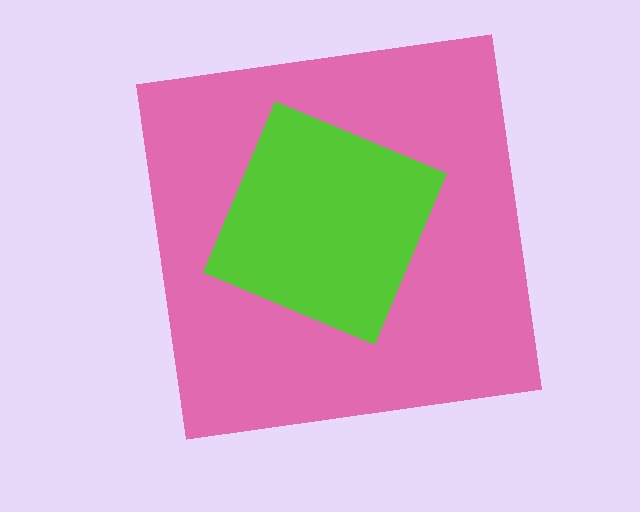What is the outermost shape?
The pink square.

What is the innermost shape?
The lime diamond.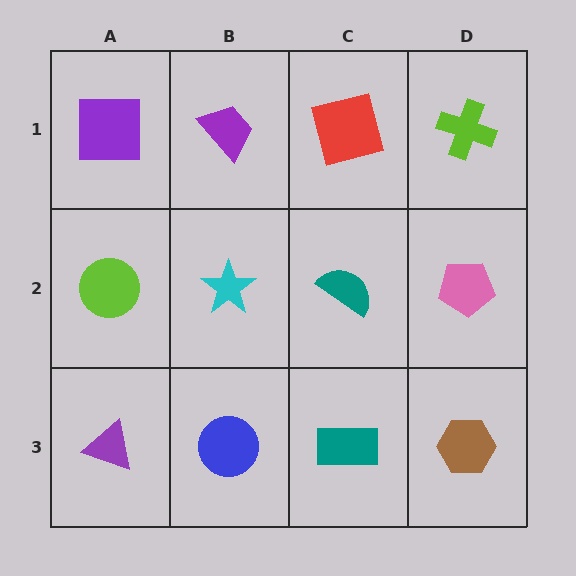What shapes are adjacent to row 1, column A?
A lime circle (row 2, column A), a purple trapezoid (row 1, column B).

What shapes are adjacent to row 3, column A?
A lime circle (row 2, column A), a blue circle (row 3, column B).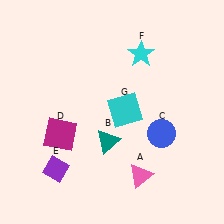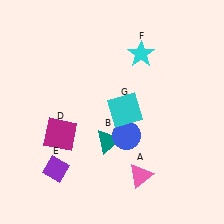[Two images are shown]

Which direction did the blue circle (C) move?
The blue circle (C) moved left.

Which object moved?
The blue circle (C) moved left.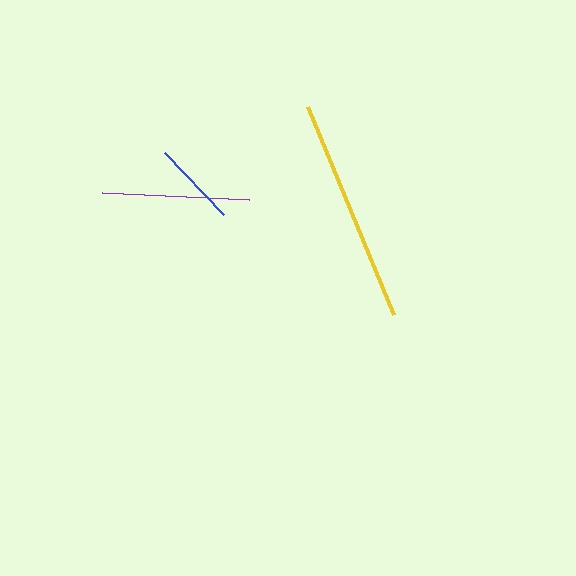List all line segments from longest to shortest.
From longest to shortest: yellow, purple, blue.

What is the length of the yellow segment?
The yellow segment is approximately 225 pixels long.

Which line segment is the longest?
The yellow line is the longest at approximately 225 pixels.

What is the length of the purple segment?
The purple segment is approximately 147 pixels long.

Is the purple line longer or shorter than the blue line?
The purple line is longer than the blue line.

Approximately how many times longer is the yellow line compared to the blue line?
The yellow line is approximately 2.6 times the length of the blue line.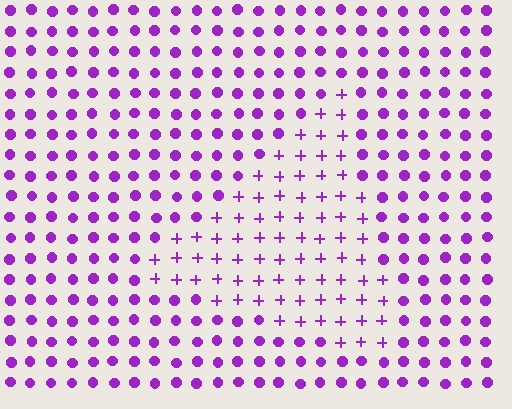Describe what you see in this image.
The image is filled with small purple elements arranged in a uniform grid. A triangle-shaped region contains plus signs, while the surrounding area contains circles. The boundary is defined purely by the change in element shape.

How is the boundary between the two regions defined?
The boundary is defined by a change in element shape: plus signs inside vs. circles outside. All elements share the same color and spacing.